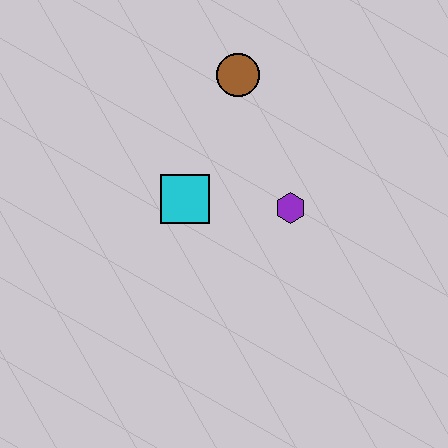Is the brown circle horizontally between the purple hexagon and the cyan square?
Yes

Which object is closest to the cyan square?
The purple hexagon is closest to the cyan square.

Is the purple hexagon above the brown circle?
No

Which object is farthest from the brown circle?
The purple hexagon is farthest from the brown circle.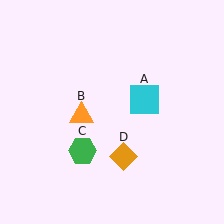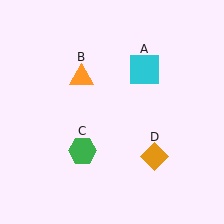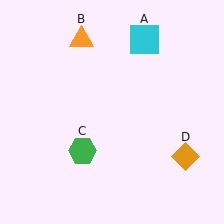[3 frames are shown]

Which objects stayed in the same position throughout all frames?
Green hexagon (object C) remained stationary.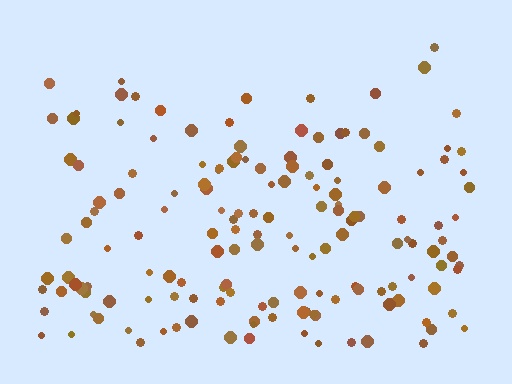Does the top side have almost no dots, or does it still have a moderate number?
Still a moderate number, just noticeably fewer than the bottom.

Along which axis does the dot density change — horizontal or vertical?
Vertical.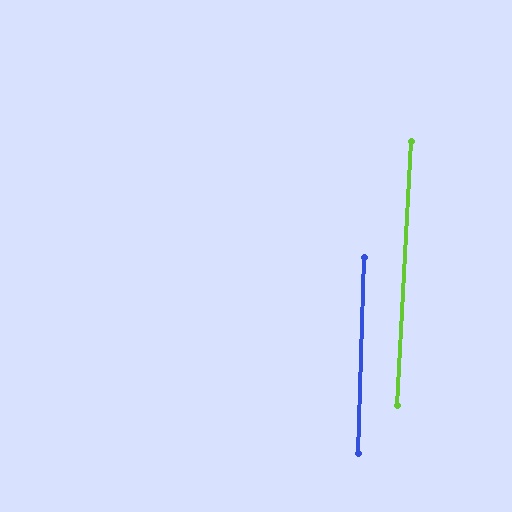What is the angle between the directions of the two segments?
Approximately 1 degree.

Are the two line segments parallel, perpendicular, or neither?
Parallel — their directions differ by only 1.2°.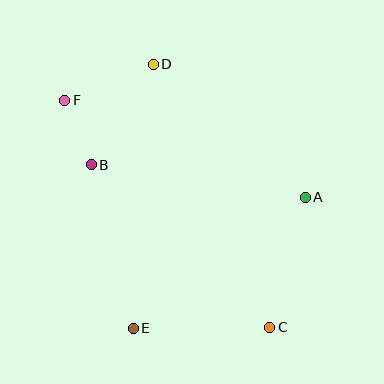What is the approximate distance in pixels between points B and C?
The distance between B and C is approximately 242 pixels.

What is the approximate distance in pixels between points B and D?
The distance between B and D is approximately 118 pixels.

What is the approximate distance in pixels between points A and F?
The distance between A and F is approximately 259 pixels.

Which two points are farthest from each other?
Points C and F are farthest from each other.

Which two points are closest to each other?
Points B and F are closest to each other.